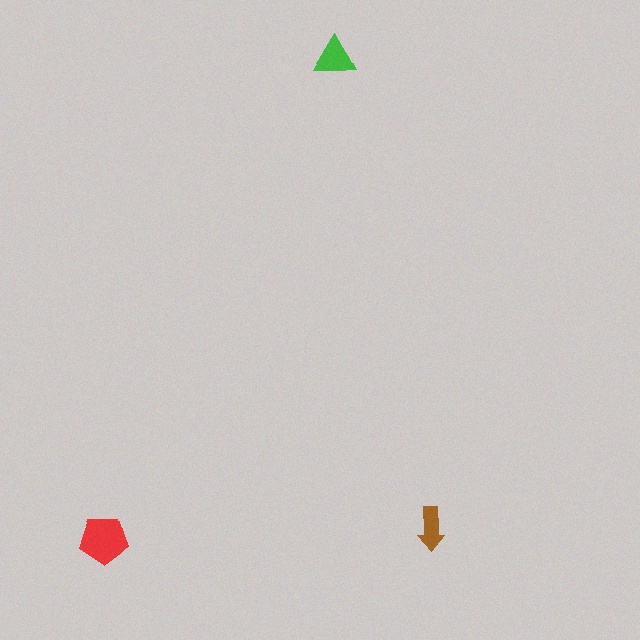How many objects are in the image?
There are 3 objects in the image.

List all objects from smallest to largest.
The brown arrow, the green triangle, the red pentagon.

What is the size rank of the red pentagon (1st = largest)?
1st.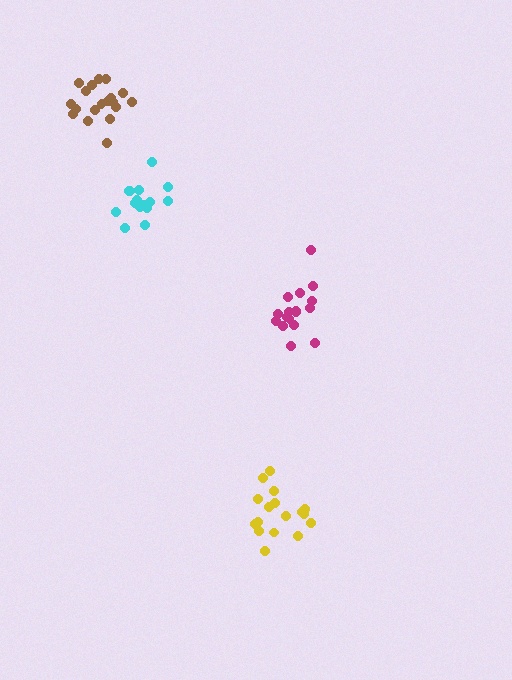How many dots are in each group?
Group 1: 19 dots, Group 2: 16 dots, Group 3: 17 dots, Group 4: 17 dots (69 total).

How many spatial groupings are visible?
There are 4 spatial groupings.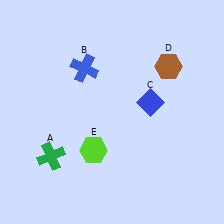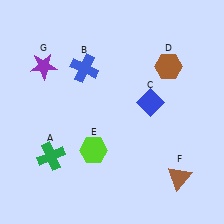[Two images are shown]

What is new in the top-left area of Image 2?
A purple star (G) was added in the top-left area of Image 2.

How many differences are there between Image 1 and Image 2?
There are 2 differences between the two images.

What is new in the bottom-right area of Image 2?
A brown triangle (F) was added in the bottom-right area of Image 2.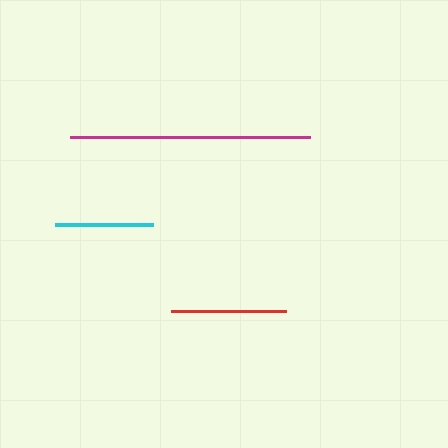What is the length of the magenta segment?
The magenta segment is approximately 240 pixels long.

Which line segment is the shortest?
The cyan line is the shortest at approximately 98 pixels.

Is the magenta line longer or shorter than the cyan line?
The magenta line is longer than the cyan line.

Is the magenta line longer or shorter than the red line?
The magenta line is longer than the red line.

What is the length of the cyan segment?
The cyan segment is approximately 98 pixels long.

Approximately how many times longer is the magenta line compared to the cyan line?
The magenta line is approximately 2.4 times the length of the cyan line.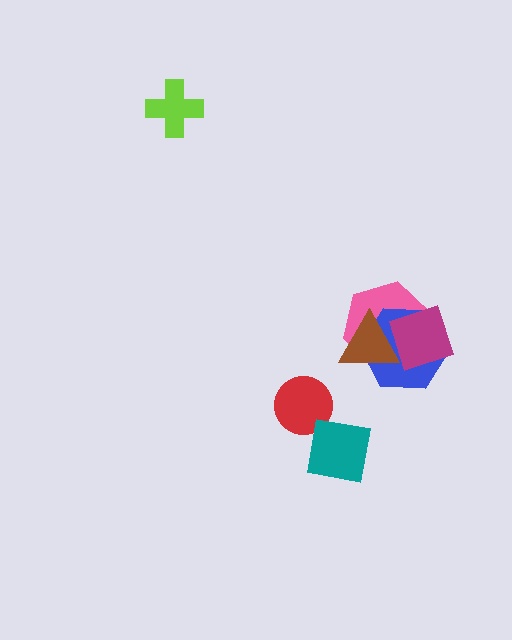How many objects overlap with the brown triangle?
3 objects overlap with the brown triangle.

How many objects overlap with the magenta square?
3 objects overlap with the magenta square.